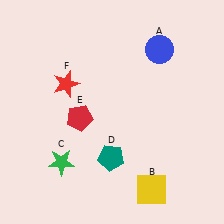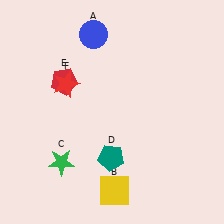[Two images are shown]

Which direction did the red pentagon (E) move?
The red pentagon (E) moved up.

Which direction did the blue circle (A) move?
The blue circle (A) moved left.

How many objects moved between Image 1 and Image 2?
3 objects moved between the two images.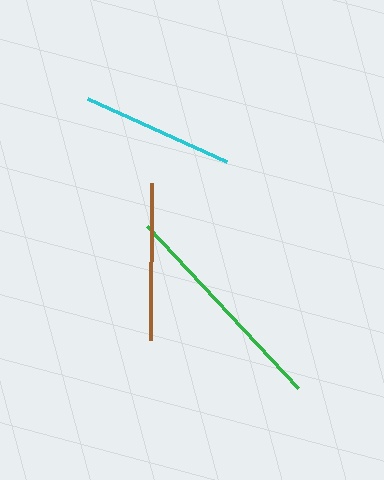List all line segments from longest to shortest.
From longest to shortest: green, brown, cyan.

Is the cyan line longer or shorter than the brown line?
The brown line is longer than the cyan line.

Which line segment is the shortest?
The cyan line is the shortest at approximately 152 pixels.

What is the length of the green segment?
The green segment is approximately 220 pixels long.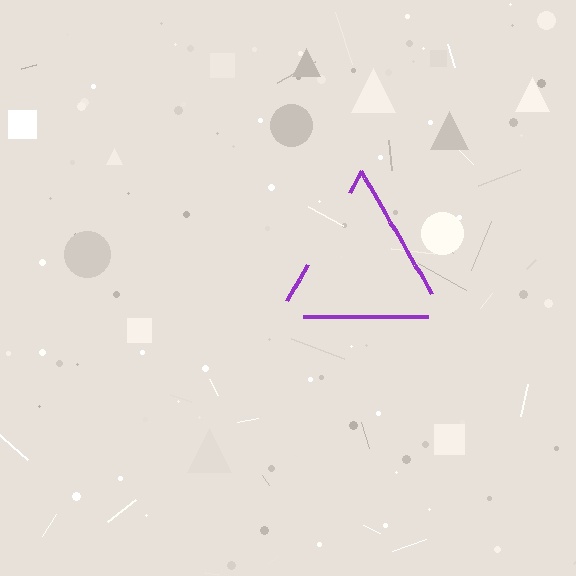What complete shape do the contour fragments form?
The contour fragments form a triangle.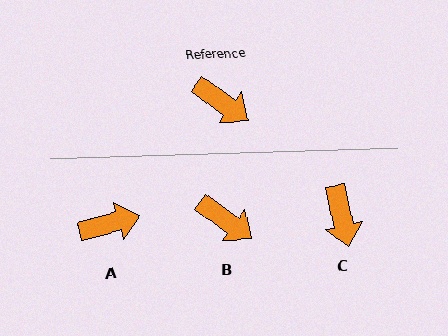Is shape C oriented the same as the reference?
No, it is off by about 42 degrees.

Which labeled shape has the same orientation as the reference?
B.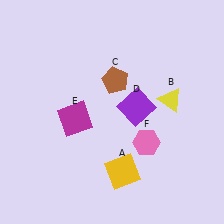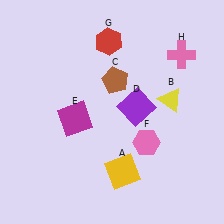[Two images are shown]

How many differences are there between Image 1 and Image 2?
There are 2 differences between the two images.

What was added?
A red hexagon (G), a pink cross (H) were added in Image 2.